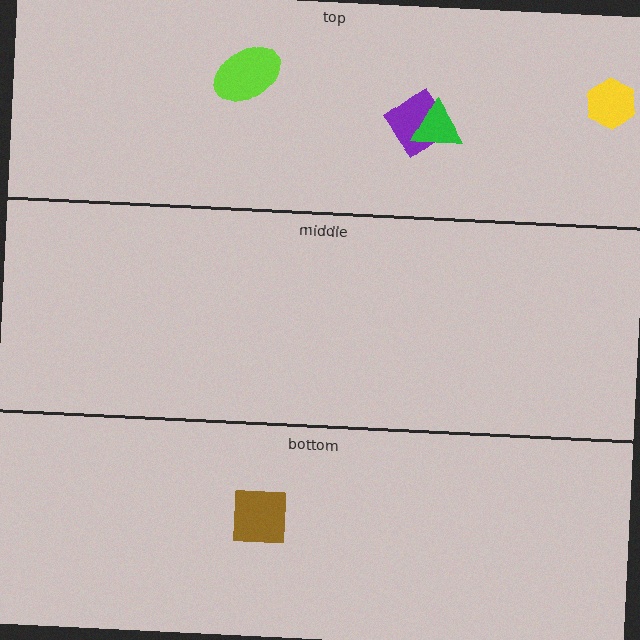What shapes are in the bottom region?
The brown square.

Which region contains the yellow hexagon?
The top region.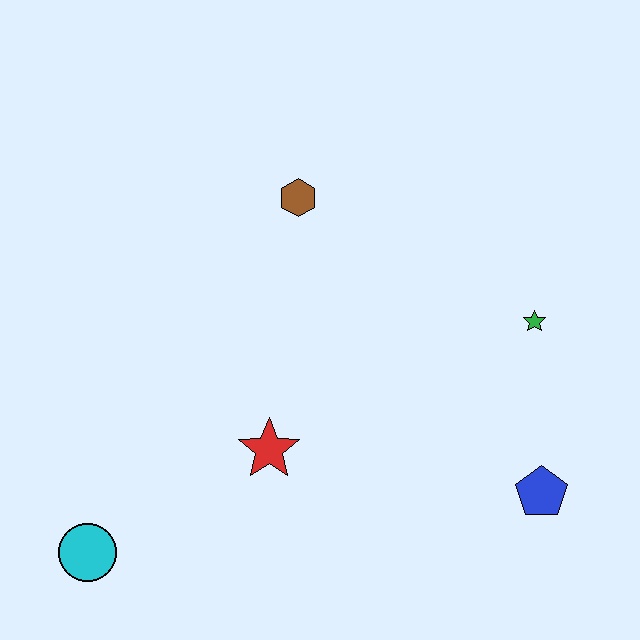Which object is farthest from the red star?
The green star is farthest from the red star.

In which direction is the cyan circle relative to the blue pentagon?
The cyan circle is to the left of the blue pentagon.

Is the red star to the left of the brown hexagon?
Yes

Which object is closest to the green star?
The blue pentagon is closest to the green star.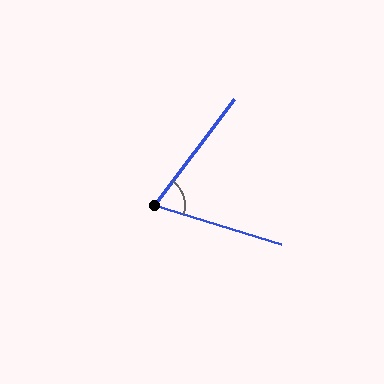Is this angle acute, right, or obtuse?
It is acute.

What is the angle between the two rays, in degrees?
Approximately 70 degrees.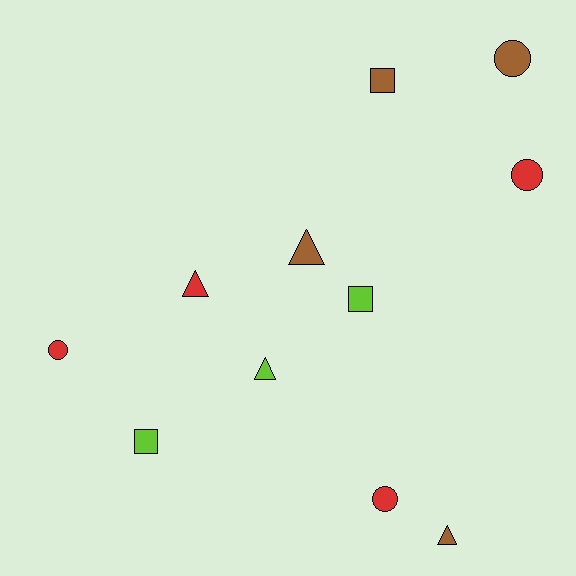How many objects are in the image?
There are 11 objects.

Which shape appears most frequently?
Triangle, with 4 objects.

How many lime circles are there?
There are no lime circles.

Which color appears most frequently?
Red, with 4 objects.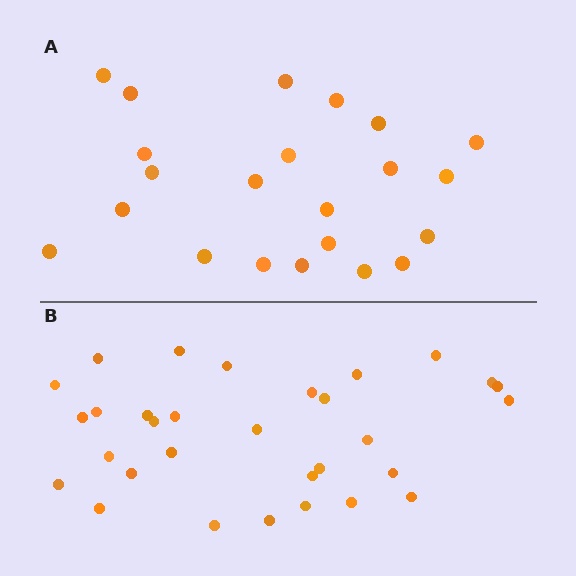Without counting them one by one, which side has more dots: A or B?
Region B (the bottom region) has more dots.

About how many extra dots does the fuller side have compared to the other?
Region B has roughly 8 or so more dots than region A.